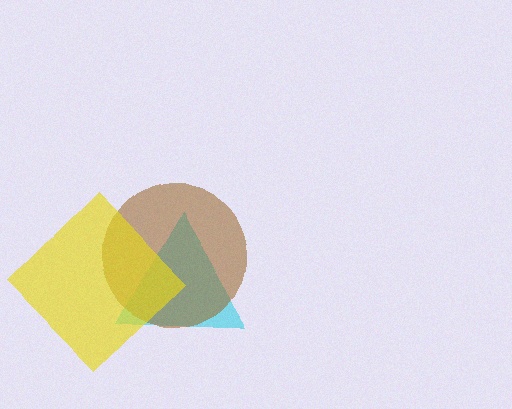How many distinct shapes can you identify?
There are 3 distinct shapes: a cyan triangle, a brown circle, a yellow diamond.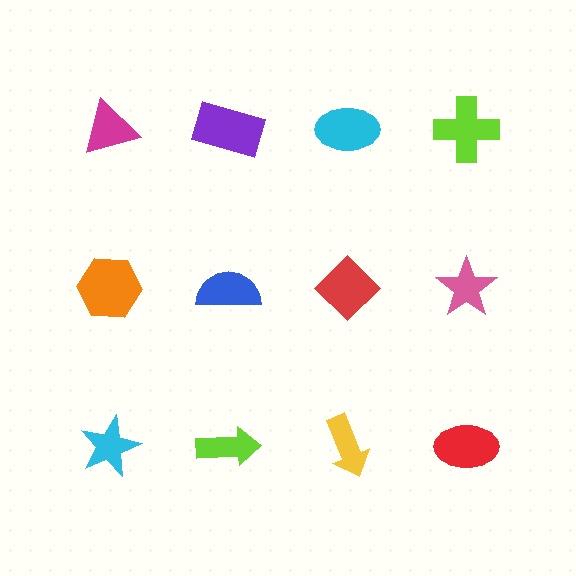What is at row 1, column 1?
A magenta triangle.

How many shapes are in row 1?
4 shapes.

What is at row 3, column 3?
A yellow arrow.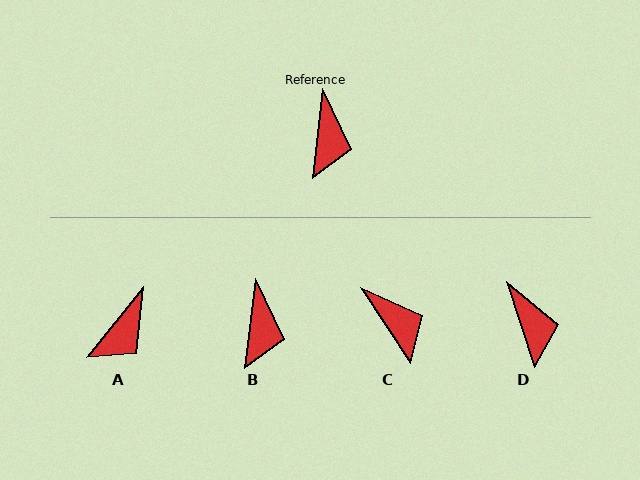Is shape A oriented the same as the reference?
No, it is off by about 32 degrees.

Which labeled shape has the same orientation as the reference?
B.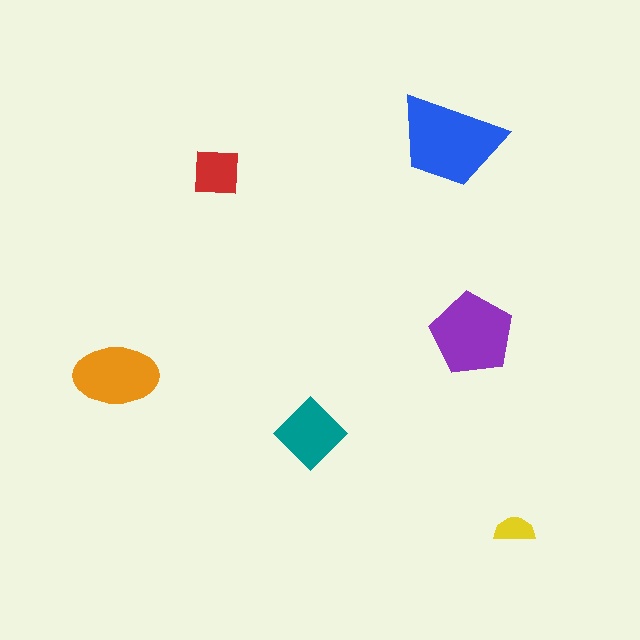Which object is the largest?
The blue trapezoid.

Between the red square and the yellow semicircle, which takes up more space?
The red square.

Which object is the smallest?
The yellow semicircle.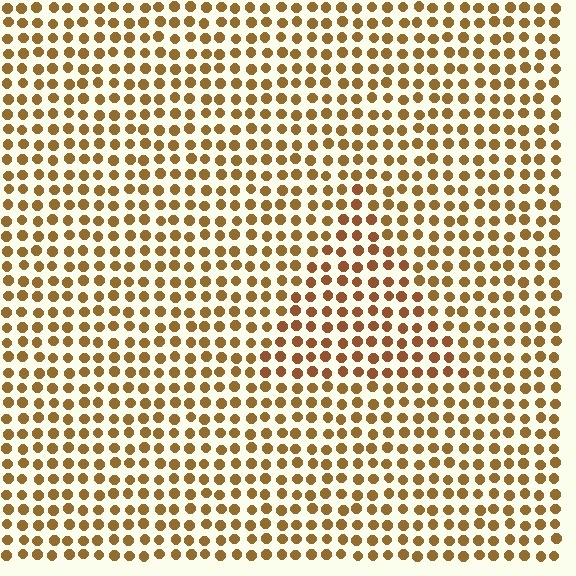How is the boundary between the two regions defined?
The boundary is defined purely by a slight shift in hue (about 16 degrees). Spacing, size, and orientation are identical on both sides.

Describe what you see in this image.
The image is filled with small brown elements in a uniform arrangement. A triangle-shaped region is visible where the elements are tinted to a slightly different hue, forming a subtle color boundary.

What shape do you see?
I see a triangle.